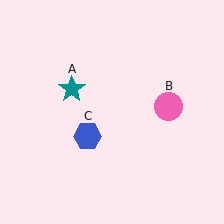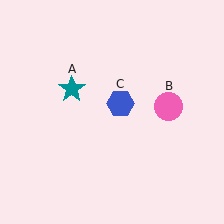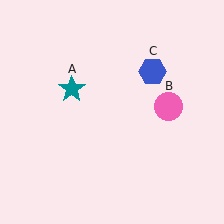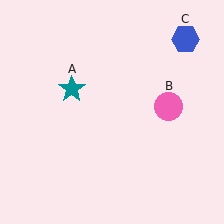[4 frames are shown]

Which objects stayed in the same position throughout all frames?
Teal star (object A) and pink circle (object B) remained stationary.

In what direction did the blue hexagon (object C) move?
The blue hexagon (object C) moved up and to the right.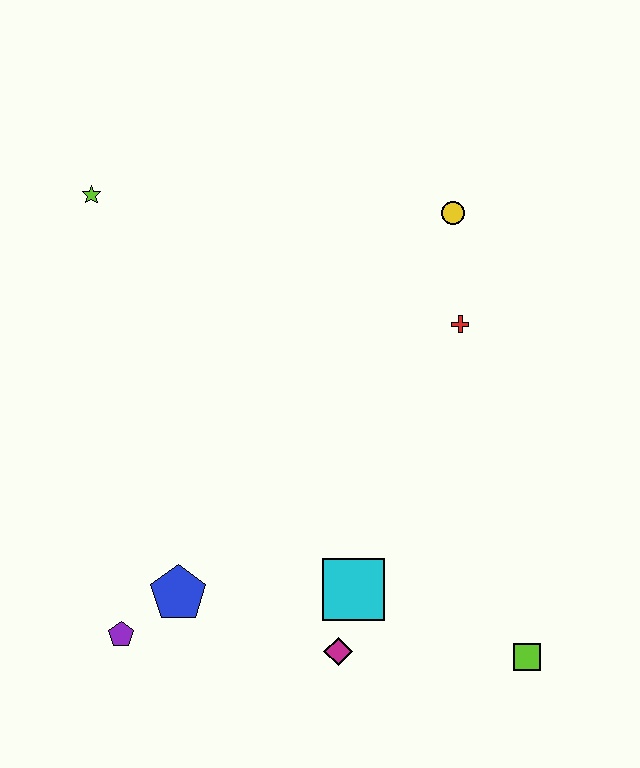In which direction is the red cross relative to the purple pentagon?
The red cross is to the right of the purple pentagon.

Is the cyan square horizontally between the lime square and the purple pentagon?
Yes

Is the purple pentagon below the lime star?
Yes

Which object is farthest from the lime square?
The lime star is farthest from the lime square.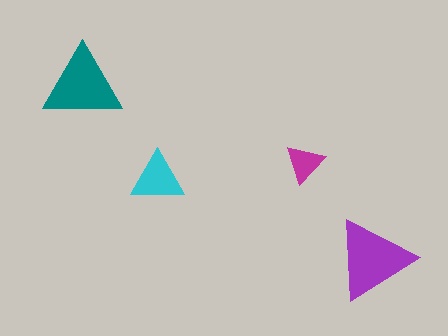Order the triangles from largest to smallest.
the purple one, the teal one, the cyan one, the magenta one.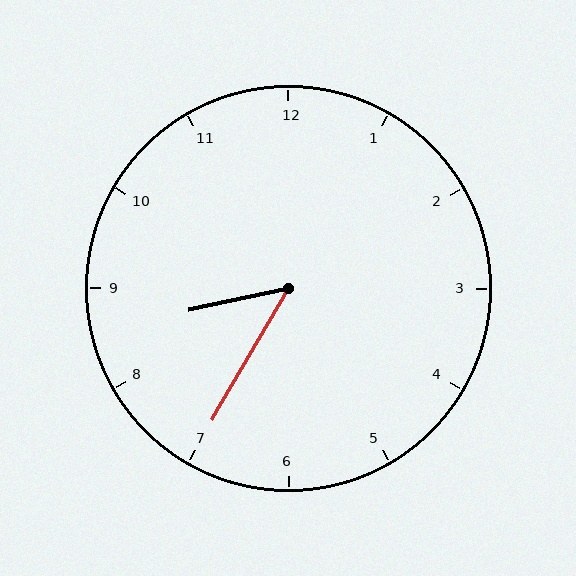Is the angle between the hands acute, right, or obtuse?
It is acute.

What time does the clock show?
8:35.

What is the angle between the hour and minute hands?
Approximately 48 degrees.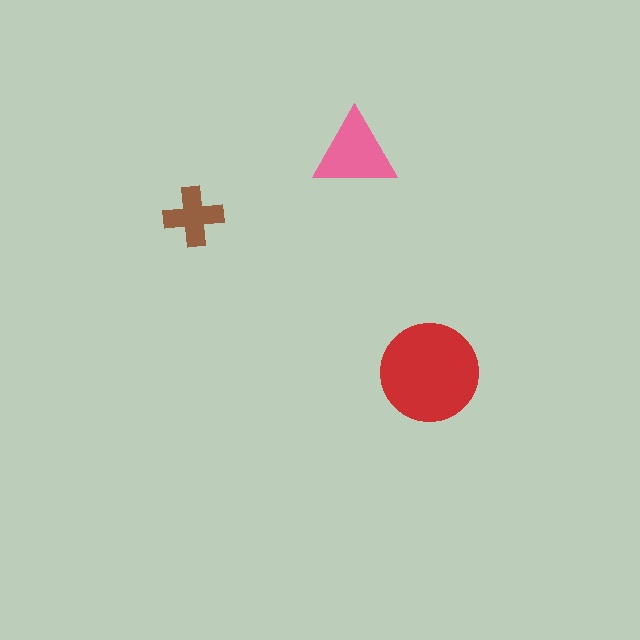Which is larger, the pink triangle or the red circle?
The red circle.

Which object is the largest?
The red circle.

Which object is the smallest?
The brown cross.